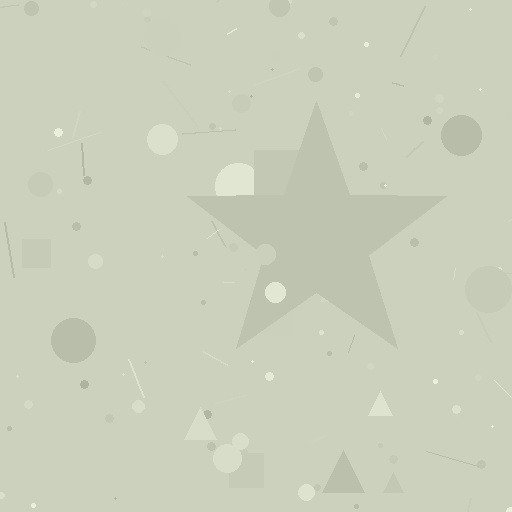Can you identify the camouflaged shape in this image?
The camouflaged shape is a star.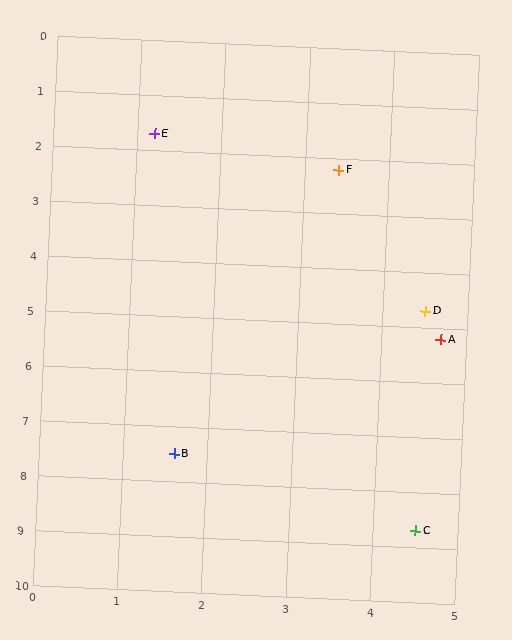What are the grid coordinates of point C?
Point C is at approximately (4.5, 8.7).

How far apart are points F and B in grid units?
Points F and B are about 5.6 grid units apart.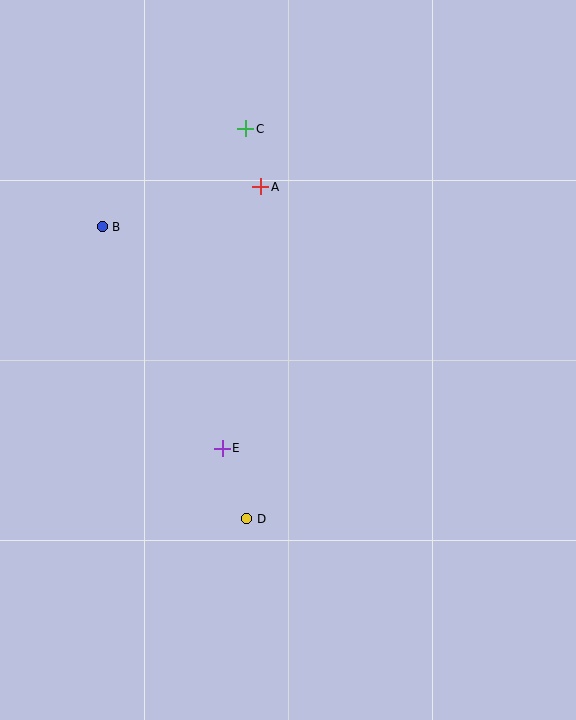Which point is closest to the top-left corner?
Point B is closest to the top-left corner.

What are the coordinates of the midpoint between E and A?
The midpoint between E and A is at (241, 317).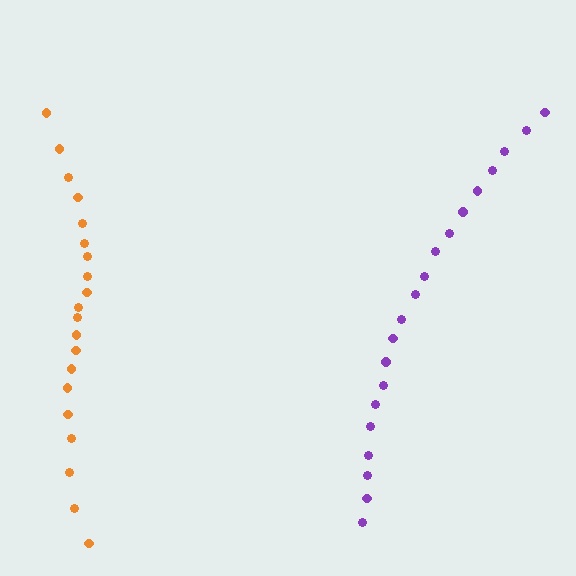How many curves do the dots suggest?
There are 2 distinct paths.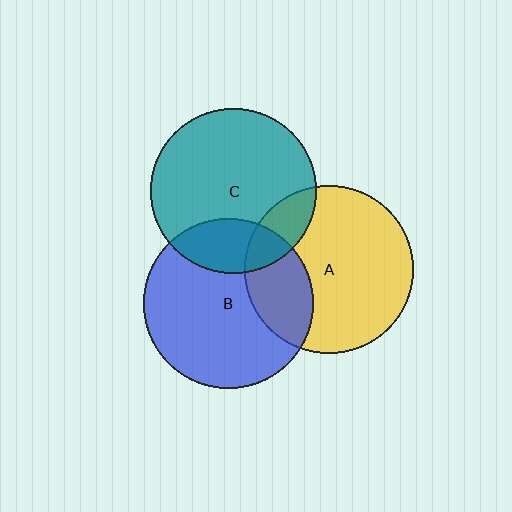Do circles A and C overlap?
Yes.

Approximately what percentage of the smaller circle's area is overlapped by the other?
Approximately 15%.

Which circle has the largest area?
Circle B (blue).